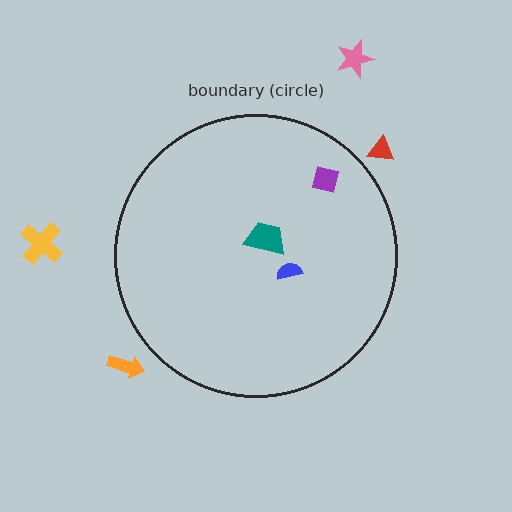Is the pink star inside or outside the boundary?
Outside.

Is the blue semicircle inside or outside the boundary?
Inside.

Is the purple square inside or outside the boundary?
Inside.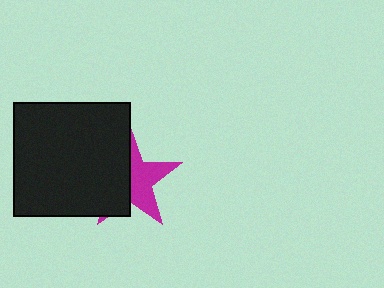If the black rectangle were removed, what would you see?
You would see the complete magenta star.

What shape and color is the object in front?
The object in front is a black rectangle.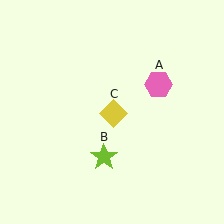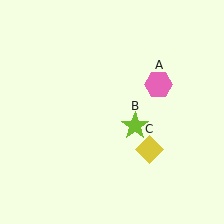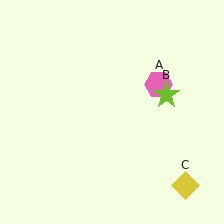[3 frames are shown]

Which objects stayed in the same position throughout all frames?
Pink hexagon (object A) remained stationary.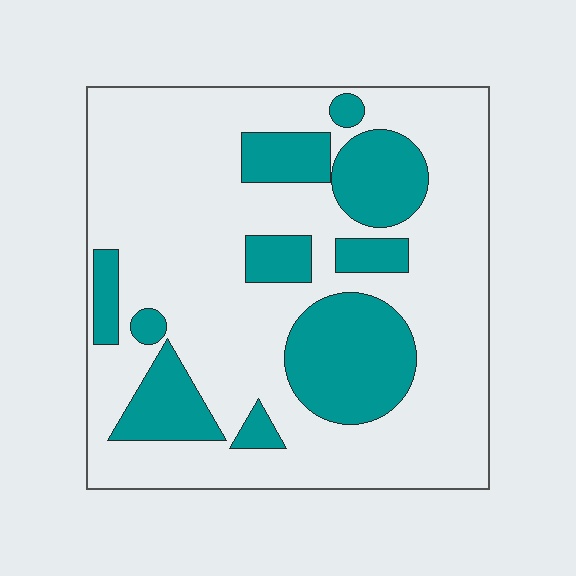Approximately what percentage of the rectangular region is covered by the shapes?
Approximately 25%.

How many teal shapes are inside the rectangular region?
10.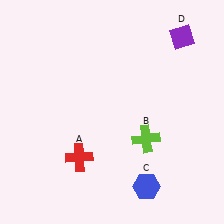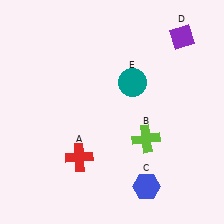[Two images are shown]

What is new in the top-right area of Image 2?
A teal circle (E) was added in the top-right area of Image 2.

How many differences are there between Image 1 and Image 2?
There is 1 difference between the two images.